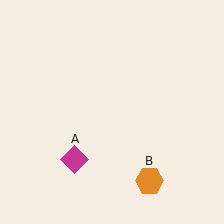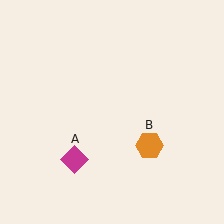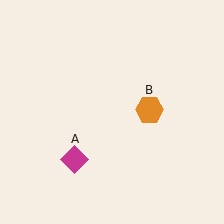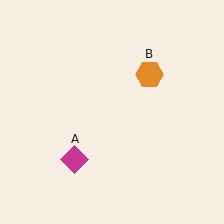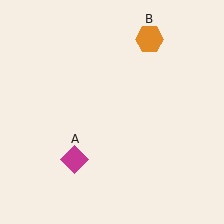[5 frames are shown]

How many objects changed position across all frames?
1 object changed position: orange hexagon (object B).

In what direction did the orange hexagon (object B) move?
The orange hexagon (object B) moved up.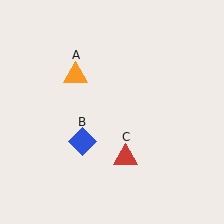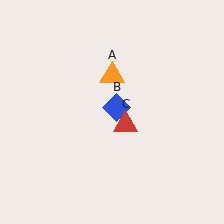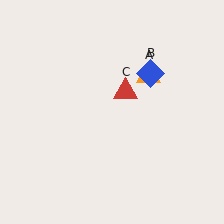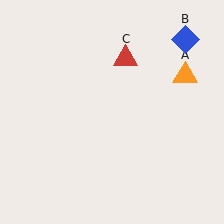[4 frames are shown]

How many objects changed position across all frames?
3 objects changed position: orange triangle (object A), blue diamond (object B), red triangle (object C).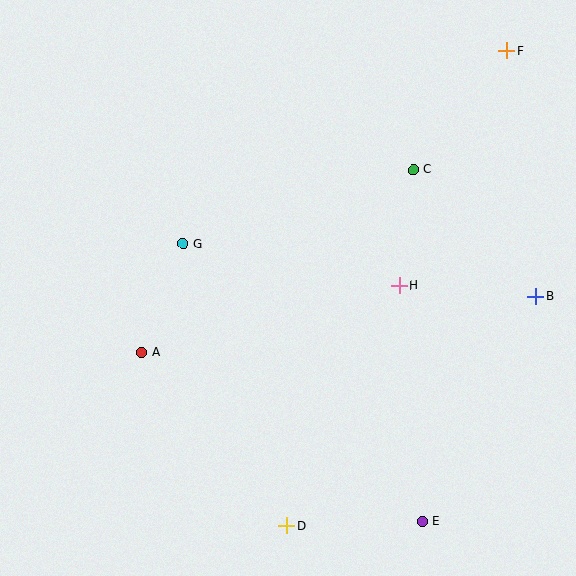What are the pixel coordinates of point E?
Point E is at (422, 522).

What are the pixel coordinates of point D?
Point D is at (287, 526).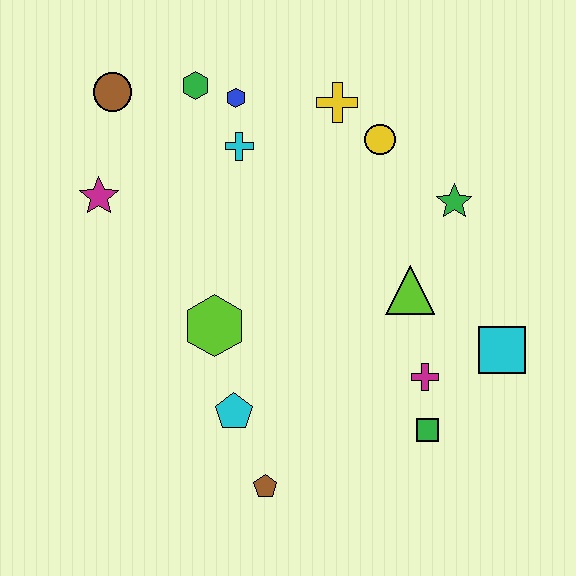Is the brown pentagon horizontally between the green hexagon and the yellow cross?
Yes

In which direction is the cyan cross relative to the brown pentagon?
The cyan cross is above the brown pentagon.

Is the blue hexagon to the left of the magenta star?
No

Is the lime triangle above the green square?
Yes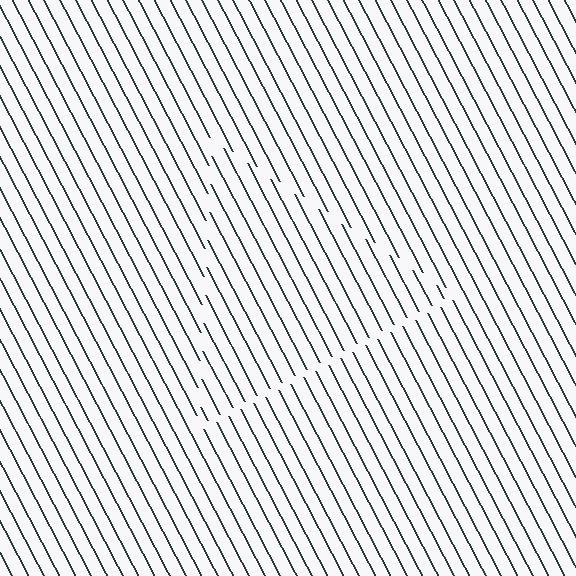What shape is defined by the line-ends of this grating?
An illusory triangle. The interior of the shape contains the same grating, shifted by half a period — the contour is defined by the phase discontinuity where line-ends from the inner and outer gratings abut.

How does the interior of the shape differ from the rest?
The interior of the shape contains the same grating, shifted by half a period — the contour is defined by the phase discontinuity where line-ends from the inner and outer gratings abut.